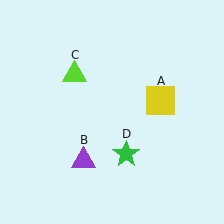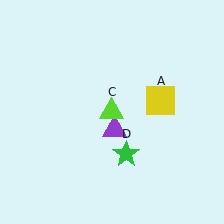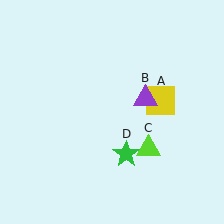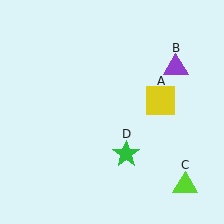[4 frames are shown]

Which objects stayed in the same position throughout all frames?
Yellow square (object A) and green star (object D) remained stationary.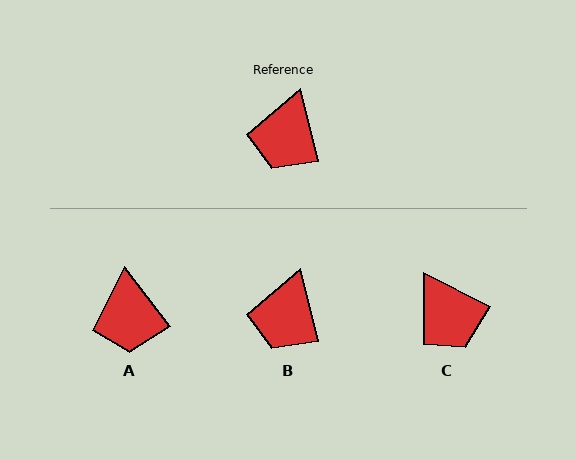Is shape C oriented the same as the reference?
No, it is off by about 49 degrees.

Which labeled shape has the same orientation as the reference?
B.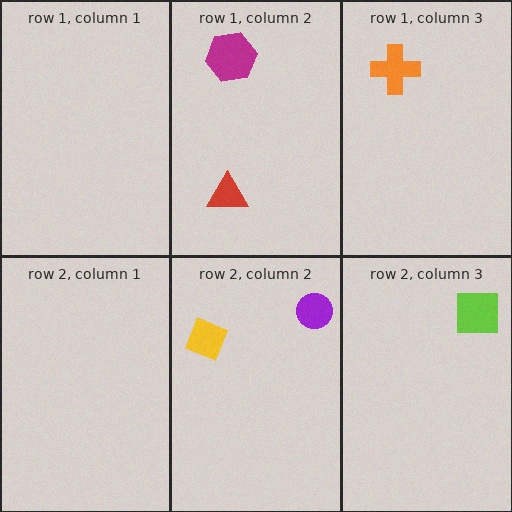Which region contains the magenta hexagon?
The row 1, column 2 region.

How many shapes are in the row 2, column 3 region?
1.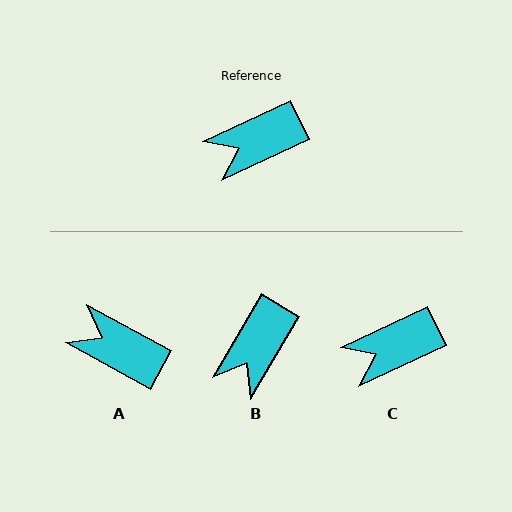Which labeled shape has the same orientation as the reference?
C.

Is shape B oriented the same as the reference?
No, it is off by about 34 degrees.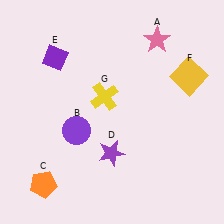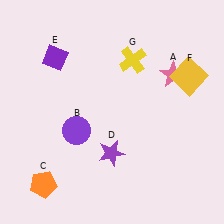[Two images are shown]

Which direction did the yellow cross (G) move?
The yellow cross (G) moved up.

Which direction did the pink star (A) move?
The pink star (A) moved down.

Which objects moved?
The objects that moved are: the pink star (A), the yellow cross (G).